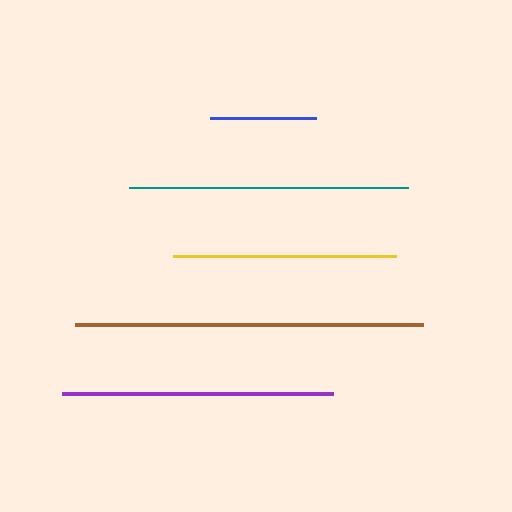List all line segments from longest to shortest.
From longest to shortest: brown, teal, purple, yellow, blue.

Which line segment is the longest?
The brown line is the longest at approximately 347 pixels.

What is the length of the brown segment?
The brown segment is approximately 347 pixels long.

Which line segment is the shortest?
The blue line is the shortest at approximately 106 pixels.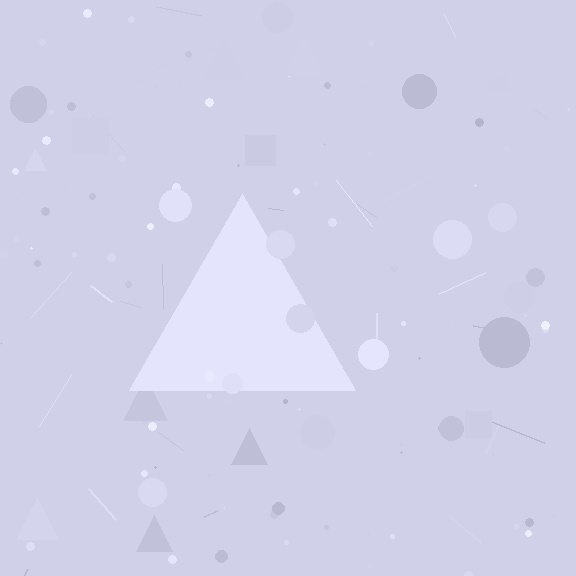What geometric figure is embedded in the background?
A triangle is embedded in the background.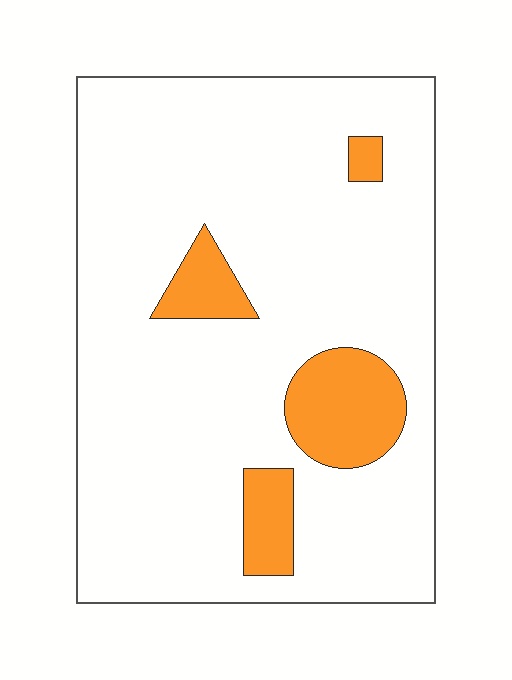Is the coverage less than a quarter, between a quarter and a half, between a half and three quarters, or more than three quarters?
Less than a quarter.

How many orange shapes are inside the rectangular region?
4.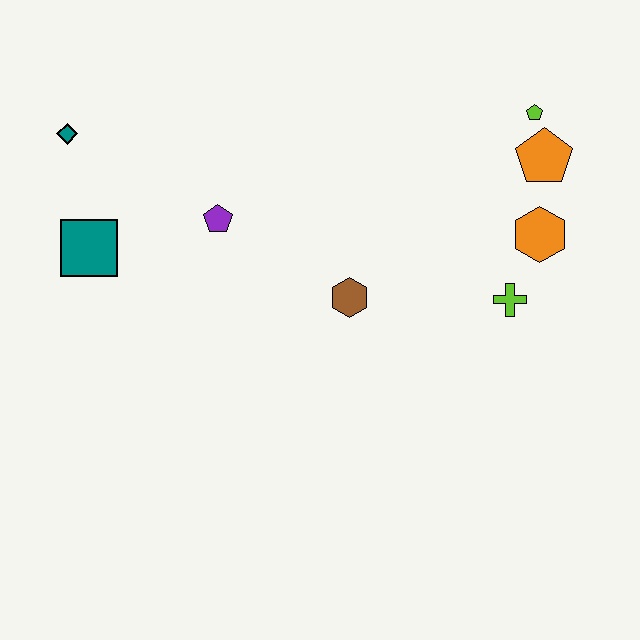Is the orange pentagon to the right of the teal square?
Yes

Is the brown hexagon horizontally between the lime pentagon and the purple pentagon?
Yes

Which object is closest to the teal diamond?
The teal square is closest to the teal diamond.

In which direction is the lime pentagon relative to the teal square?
The lime pentagon is to the right of the teal square.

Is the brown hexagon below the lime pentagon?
Yes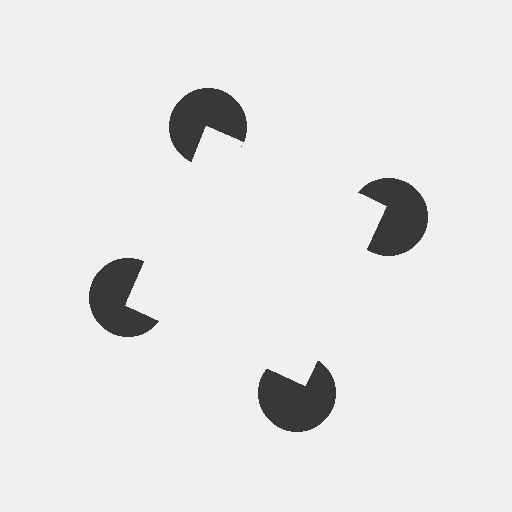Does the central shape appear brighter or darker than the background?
It typically appears slightly brighter than the background, even though no actual brightness change is drawn.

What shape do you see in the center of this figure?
An illusory square — its edges are inferred from the aligned wedge cuts in the pac-man discs, not physically drawn.